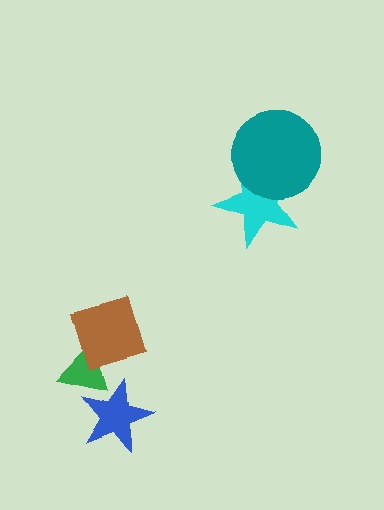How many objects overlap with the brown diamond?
1 object overlaps with the brown diamond.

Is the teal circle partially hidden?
No, no other shape covers it.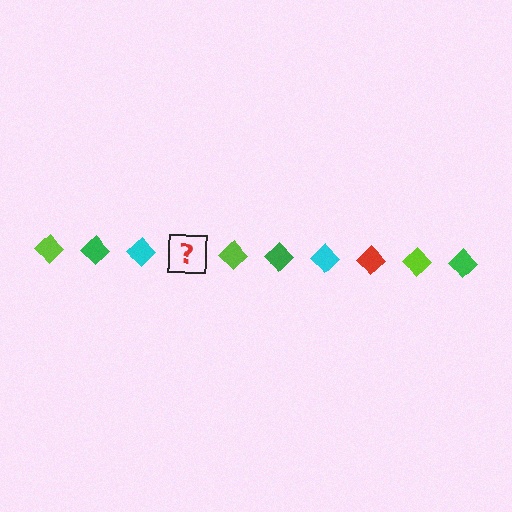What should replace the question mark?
The question mark should be replaced with a red diamond.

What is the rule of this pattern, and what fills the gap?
The rule is that the pattern cycles through lime, green, cyan, red diamonds. The gap should be filled with a red diamond.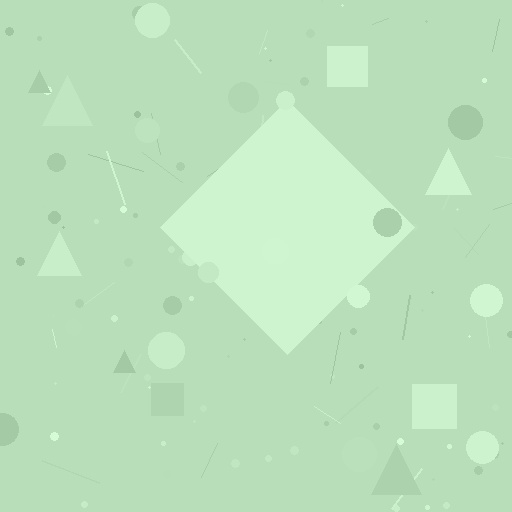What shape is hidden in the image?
A diamond is hidden in the image.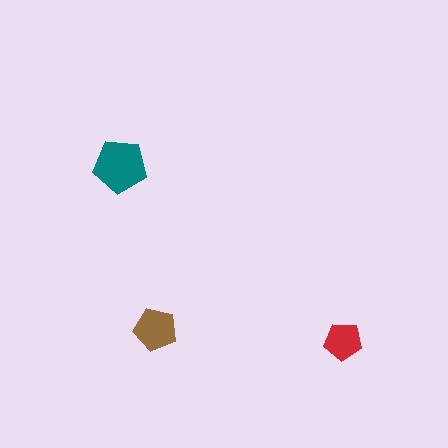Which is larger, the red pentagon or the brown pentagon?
The brown one.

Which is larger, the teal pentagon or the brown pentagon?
The teal one.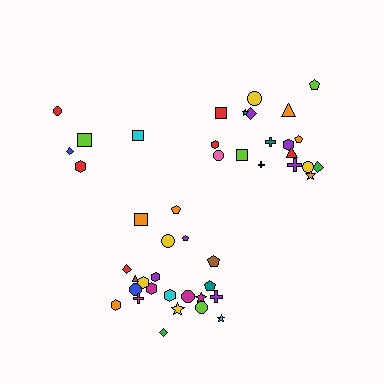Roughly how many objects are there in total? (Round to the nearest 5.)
Roughly 45 objects in total.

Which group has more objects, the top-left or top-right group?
The top-right group.